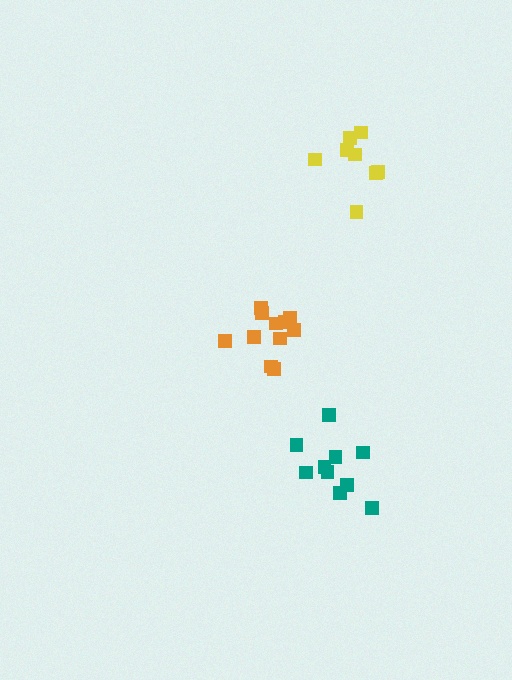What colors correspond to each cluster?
The clusters are colored: orange, teal, yellow.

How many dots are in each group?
Group 1: 11 dots, Group 2: 10 dots, Group 3: 8 dots (29 total).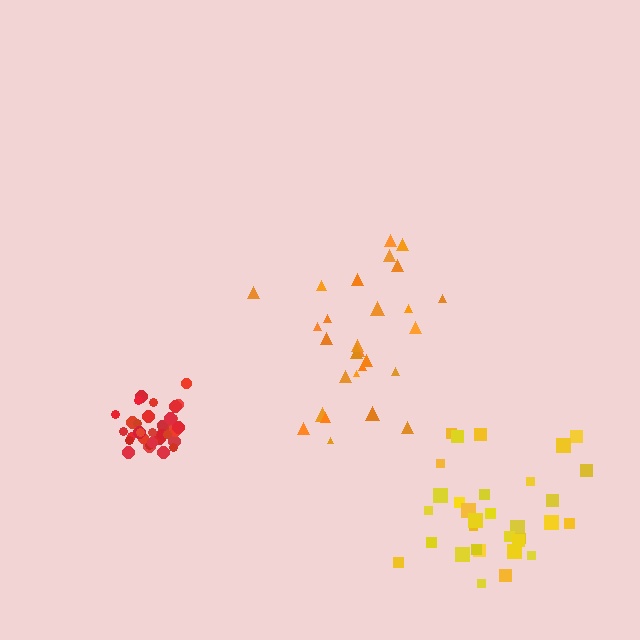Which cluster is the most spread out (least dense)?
Orange.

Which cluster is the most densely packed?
Red.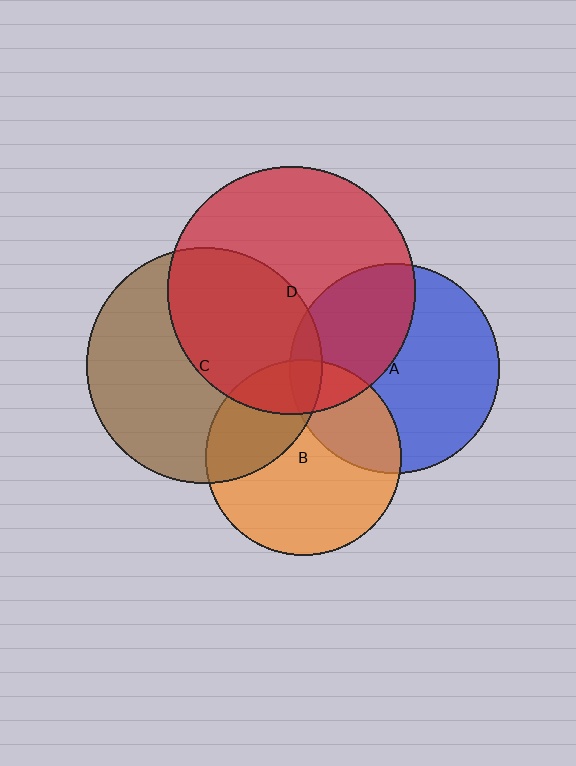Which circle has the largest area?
Circle D (red).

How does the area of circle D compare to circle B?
Approximately 1.6 times.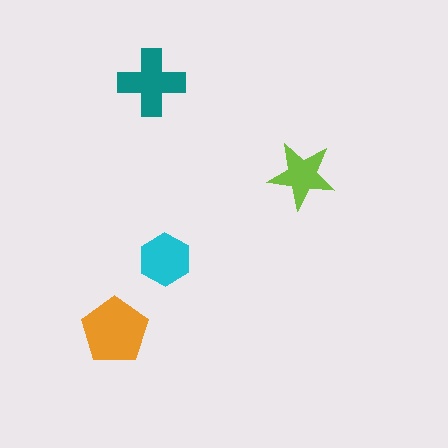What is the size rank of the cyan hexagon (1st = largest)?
3rd.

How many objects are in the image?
There are 4 objects in the image.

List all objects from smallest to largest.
The lime star, the cyan hexagon, the teal cross, the orange pentagon.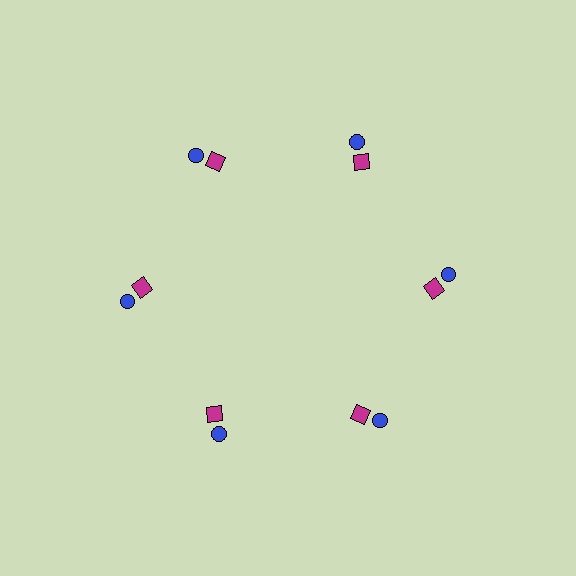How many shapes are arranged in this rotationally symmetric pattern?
There are 12 shapes, arranged in 6 groups of 2.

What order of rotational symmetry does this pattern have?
This pattern has 6-fold rotational symmetry.